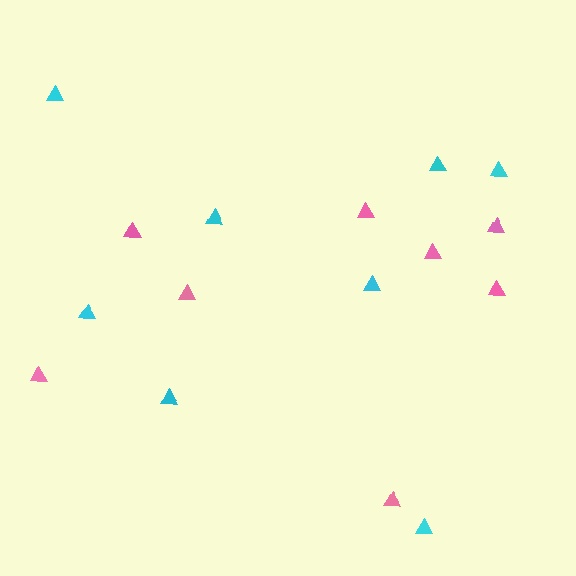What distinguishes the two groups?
There are 2 groups: one group of pink triangles (8) and one group of cyan triangles (8).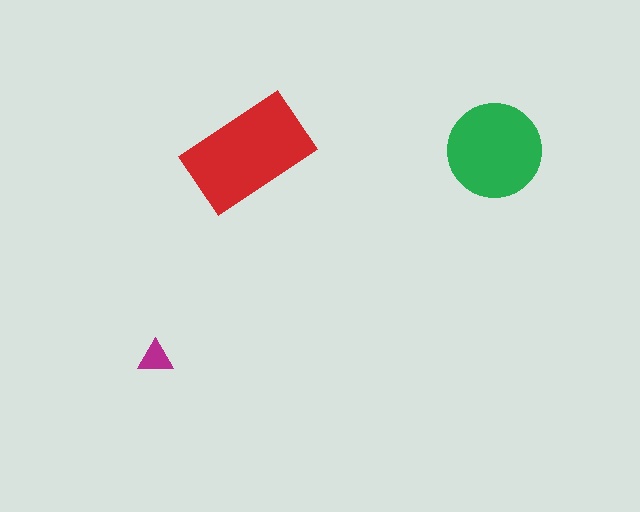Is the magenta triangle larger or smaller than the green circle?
Smaller.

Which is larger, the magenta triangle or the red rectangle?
The red rectangle.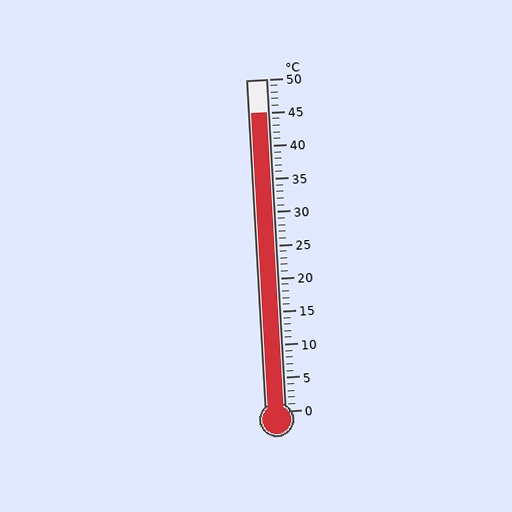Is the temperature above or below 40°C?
The temperature is above 40°C.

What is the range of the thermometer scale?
The thermometer scale ranges from 0°C to 50°C.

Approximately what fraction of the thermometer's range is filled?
The thermometer is filled to approximately 90% of its range.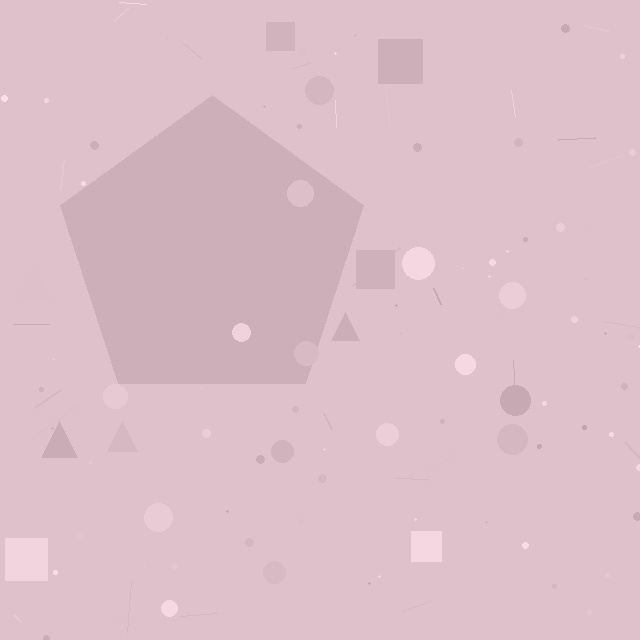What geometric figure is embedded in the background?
A pentagon is embedded in the background.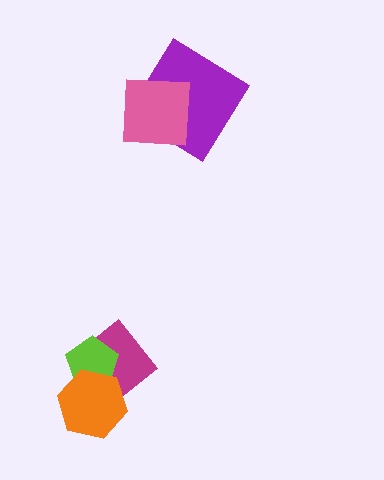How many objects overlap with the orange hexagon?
2 objects overlap with the orange hexagon.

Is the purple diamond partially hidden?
Yes, it is partially covered by another shape.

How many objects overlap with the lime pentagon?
2 objects overlap with the lime pentagon.